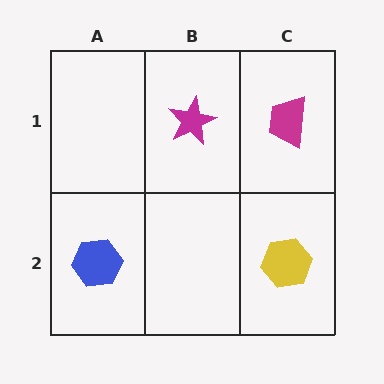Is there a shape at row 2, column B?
No, that cell is empty.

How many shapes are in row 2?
2 shapes.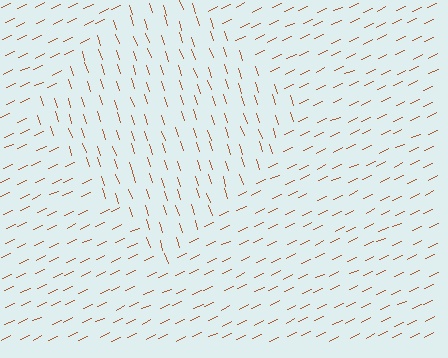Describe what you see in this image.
The image is filled with small brown line segments. A diamond region in the image has lines oriented differently from the surrounding lines, creating a visible texture boundary.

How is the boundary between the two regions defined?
The boundary is defined purely by a change in line orientation (approximately 84 degrees difference). All lines are the same color and thickness.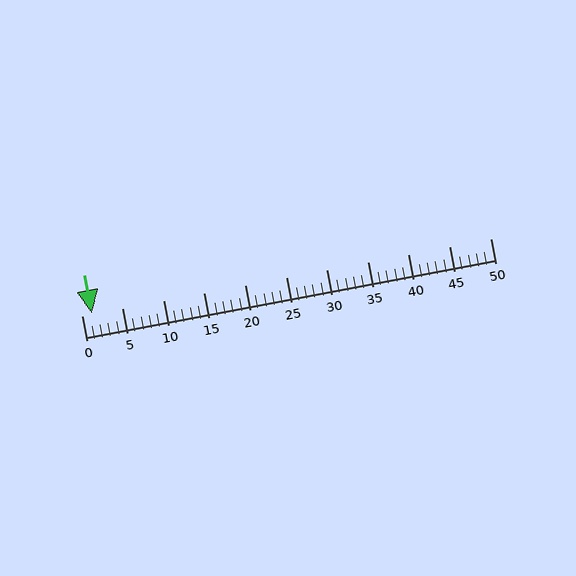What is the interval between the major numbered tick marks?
The major tick marks are spaced 5 units apart.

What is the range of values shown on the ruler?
The ruler shows values from 0 to 50.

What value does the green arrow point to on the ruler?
The green arrow points to approximately 1.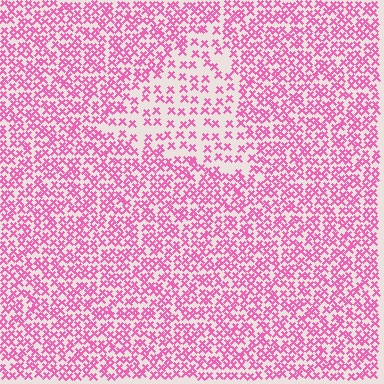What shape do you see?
I see a triangle.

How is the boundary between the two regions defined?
The boundary is defined by a change in element density (approximately 2.0x ratio). All elements are the same color, size, and shape.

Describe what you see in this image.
The image contains small pink elements arranged at two different densities. A triangle-shaped region is visible where the elements are less densely packed than the surrounding area.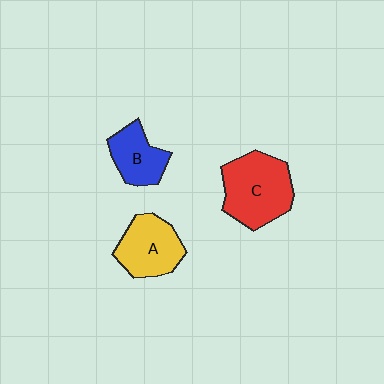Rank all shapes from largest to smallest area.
From largest to smallest: C (red), A (yellow), B (blue).